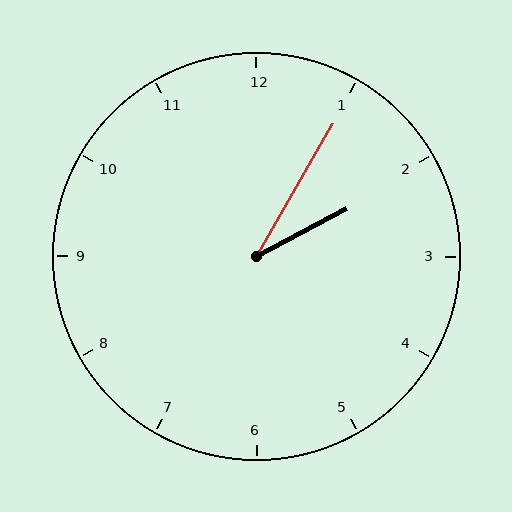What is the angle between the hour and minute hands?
Approximately 32 degrees.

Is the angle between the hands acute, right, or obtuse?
It is acute.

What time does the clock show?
2:05.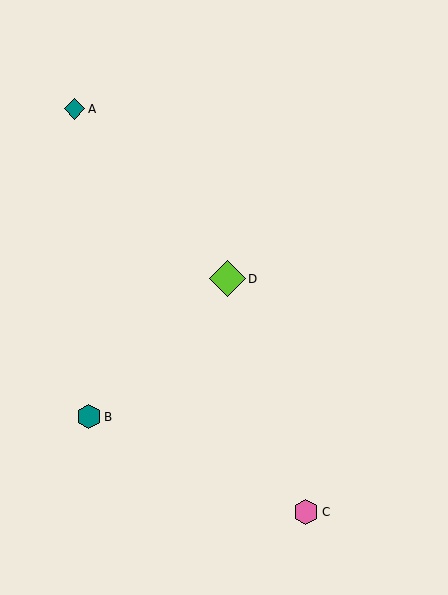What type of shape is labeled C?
Shape C is a pink hexagon.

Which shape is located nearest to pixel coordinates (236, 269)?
The lime diamond (labeled D) at (227, 279) is nearest to that location.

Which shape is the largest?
The lime diamond (labeled D) is the largest.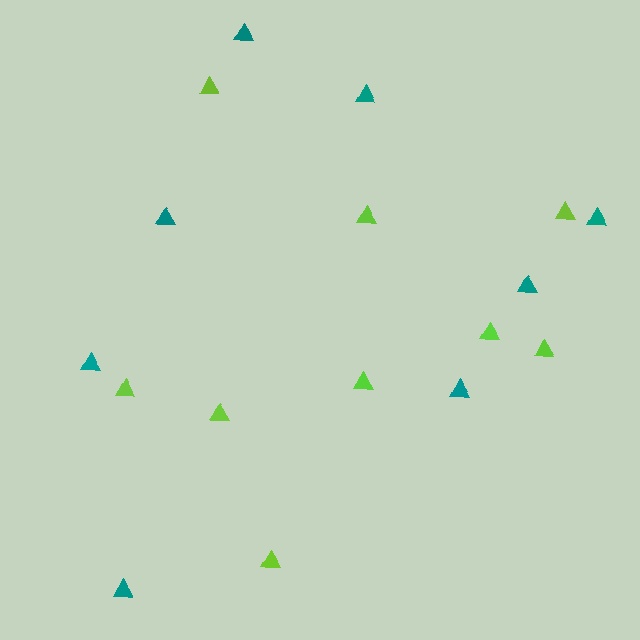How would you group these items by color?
There are 2 groups: one group of teal triangles (8) and one group of lime triangles (9).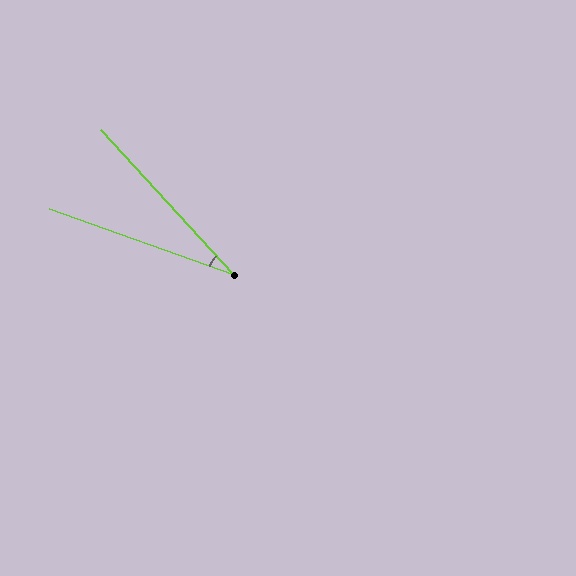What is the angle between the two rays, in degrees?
Approximately 28 degrees.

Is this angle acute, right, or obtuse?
It is acute.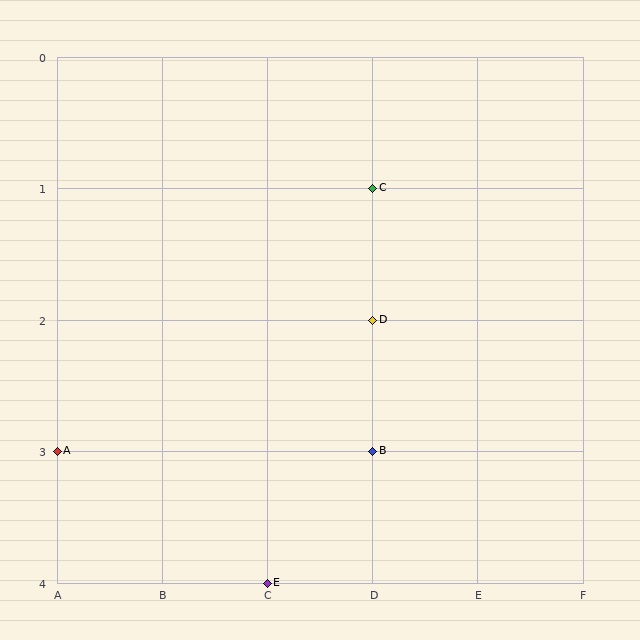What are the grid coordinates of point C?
Point C is at grid coordinates (D, 1).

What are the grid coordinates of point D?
Point D is at grid coordinates (D, 2).